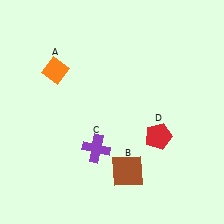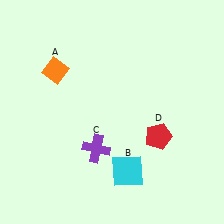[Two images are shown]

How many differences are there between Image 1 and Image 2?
There is 1 difference between the two images.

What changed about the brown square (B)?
In Image 1, B is brown. In Image 2, it changed to cyan.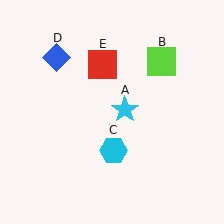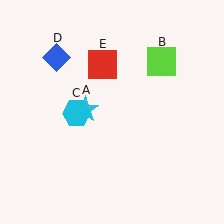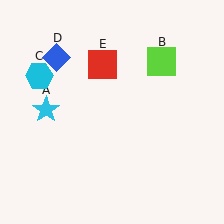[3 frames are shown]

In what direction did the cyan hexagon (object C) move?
The cyan hexagon (object C) moved up and to the left.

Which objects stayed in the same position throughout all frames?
Lime square (object B) and blue diamond (object D) and red square (object E) remained stationary.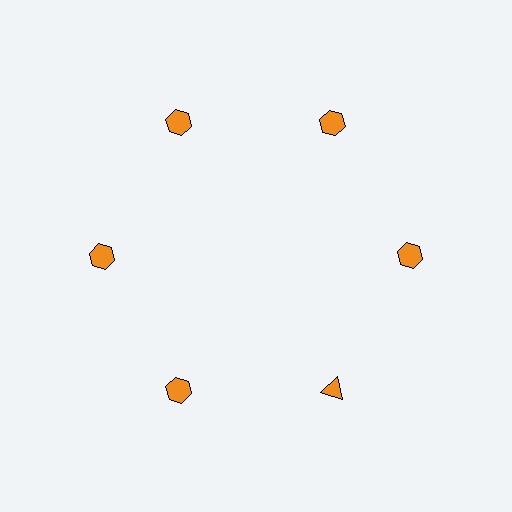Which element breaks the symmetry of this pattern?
The orange triangle at roughly the 5 o'clock position breaks the symmetry. All other shapes are orange hexagons.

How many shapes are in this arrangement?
There are 6 shapes arranged in a ring pattern.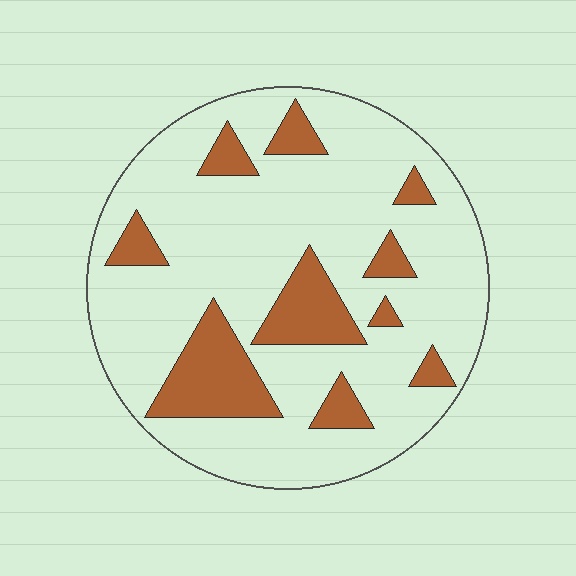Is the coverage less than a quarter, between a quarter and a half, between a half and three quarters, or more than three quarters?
Less than a quarter.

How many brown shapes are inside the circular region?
10.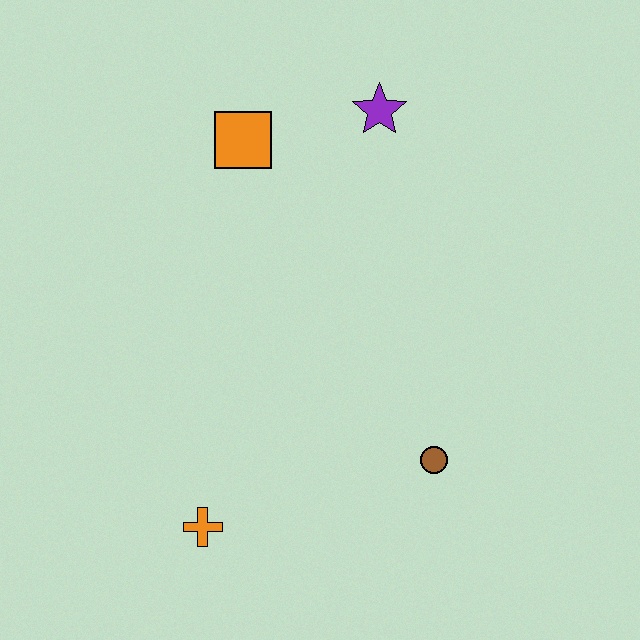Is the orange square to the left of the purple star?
Yes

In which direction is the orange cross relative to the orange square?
The orange cross is below the orange square.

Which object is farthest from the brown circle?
The orange square is farthest from the brown circle.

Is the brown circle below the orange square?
Yes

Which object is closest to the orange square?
The purple star is closest to the orange square.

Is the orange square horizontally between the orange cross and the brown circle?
Yes